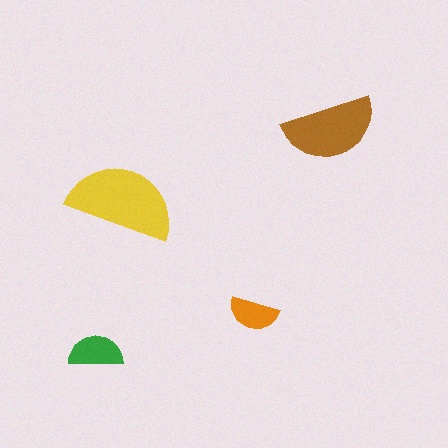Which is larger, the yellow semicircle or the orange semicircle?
The yellow one.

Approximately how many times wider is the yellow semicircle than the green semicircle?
About 2 times wider.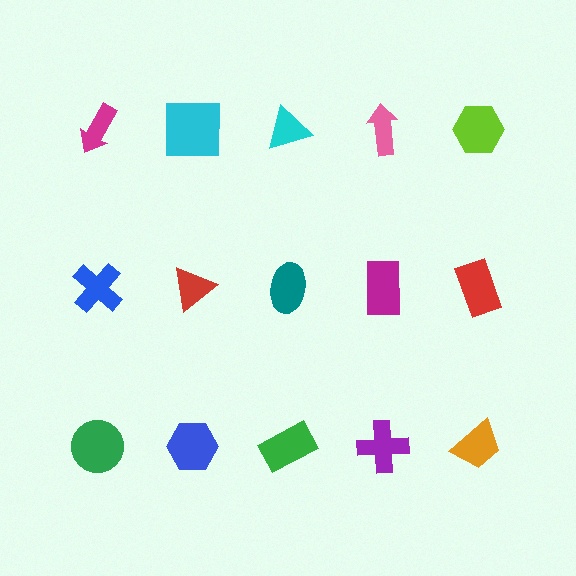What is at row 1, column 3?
A cyan triangle.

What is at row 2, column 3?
A teal ellipse.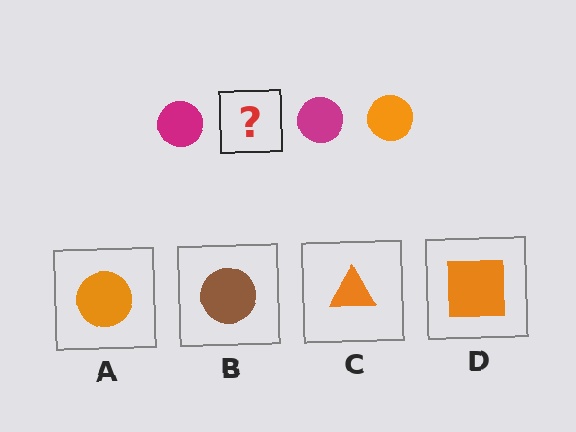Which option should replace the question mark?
Option A.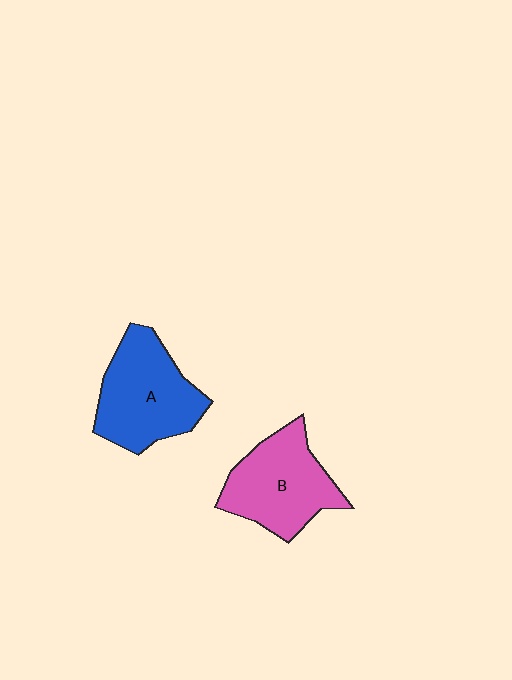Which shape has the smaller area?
Shape B (pink).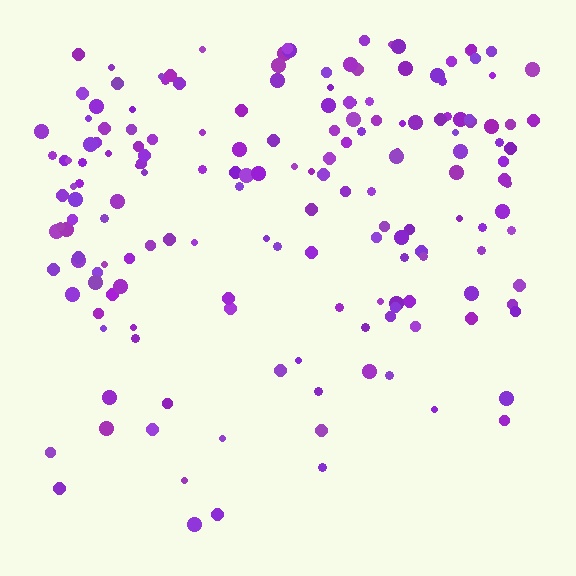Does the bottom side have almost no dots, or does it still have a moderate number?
Still a moderate number, just noticeably fewer than the top.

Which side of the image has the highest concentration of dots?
The top.